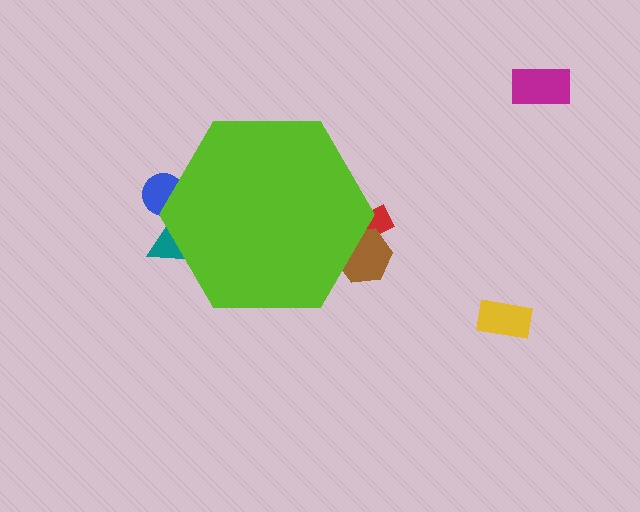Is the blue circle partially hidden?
Yes, the blue circle is partially hidden behind the lime hexagon.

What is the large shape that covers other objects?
A lime hexagon.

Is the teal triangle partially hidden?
Yes, the teal triangle is partially hidden behind the lime hexagon.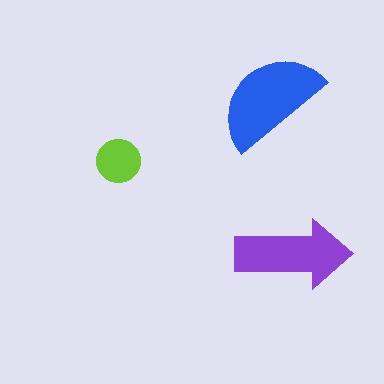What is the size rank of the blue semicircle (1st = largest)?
1st.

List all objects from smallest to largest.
The lime circle, the purple arrow, the blue semicircle.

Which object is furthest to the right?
The purple arrow is rightmost.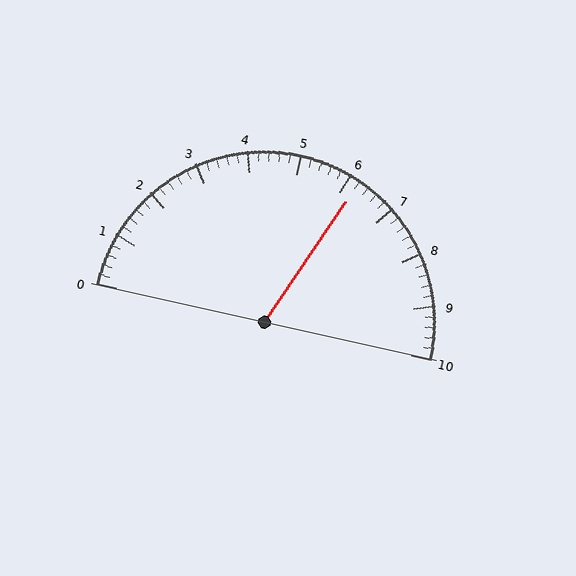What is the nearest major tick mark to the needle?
The nearest major tick mark is 6.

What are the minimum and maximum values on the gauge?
The gauge ranges from 0 to 10.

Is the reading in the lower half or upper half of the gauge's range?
The reading is in the upper half of the range (0 to 10).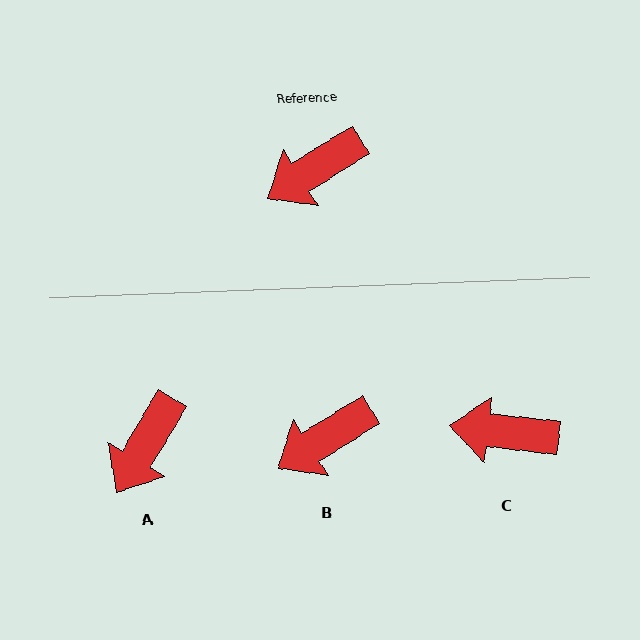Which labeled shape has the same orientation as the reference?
B.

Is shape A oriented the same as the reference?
No, it is off by about 27 degrees.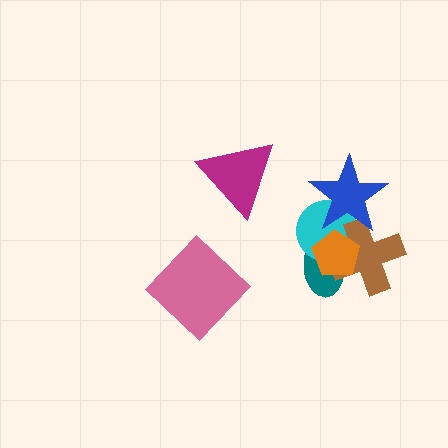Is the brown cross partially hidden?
Yes, it is partially covered by another shape.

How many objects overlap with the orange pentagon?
4 objects overlap with the orange pentagon.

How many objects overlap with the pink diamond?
0 objects overlap with the pink diamond.